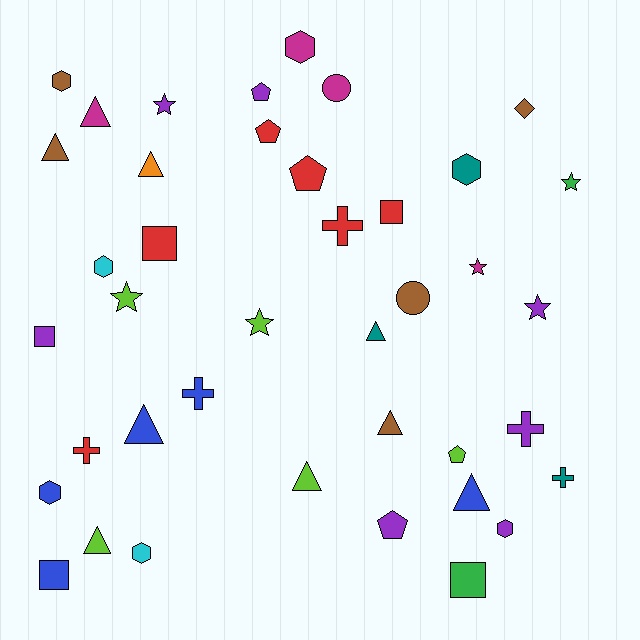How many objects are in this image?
There are 40 objects.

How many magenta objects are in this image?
There are 4 magenta objects.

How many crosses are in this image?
There are 5 crosses.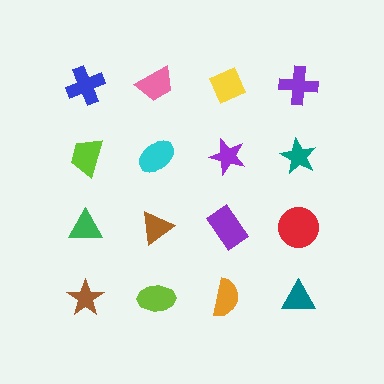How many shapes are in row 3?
4 shapes.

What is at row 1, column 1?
A blue cross.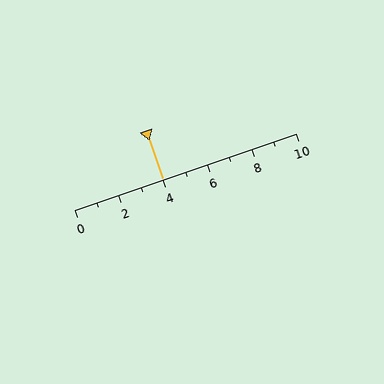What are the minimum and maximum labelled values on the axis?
The axis runs from 0 to 10.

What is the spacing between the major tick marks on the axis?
The major ticks are spaced 2 apart.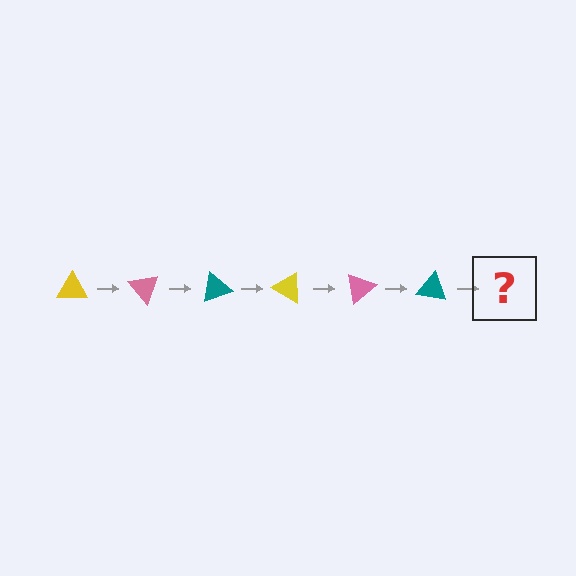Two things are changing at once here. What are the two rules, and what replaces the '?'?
The two rules are that it rotates 50 degrees each step and the color cycles through yellow, pink, and teal. The '?' should be a yellow triangle, rotated 300 degrees from the start.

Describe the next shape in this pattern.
It should be a yellow triangle, rotated 300 degrees from the start.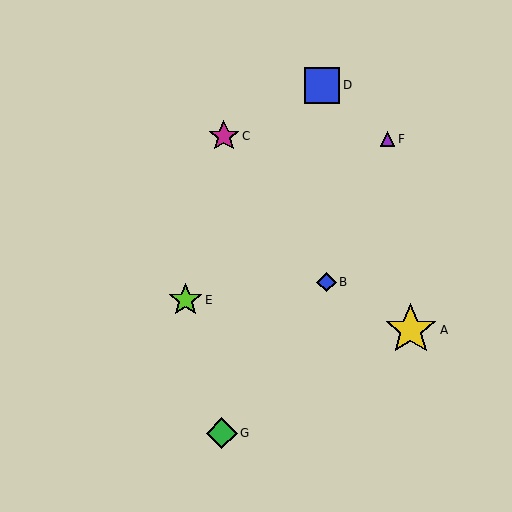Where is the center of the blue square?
The center of the blue square is at (322, 85).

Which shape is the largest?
The yellow star (labeled A) is the largest.